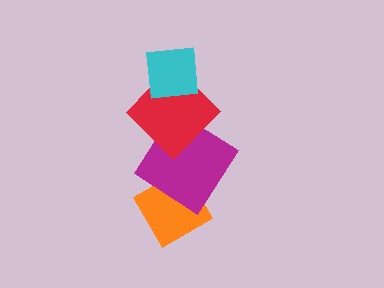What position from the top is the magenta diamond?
The magenta diamond is 3rd from the top.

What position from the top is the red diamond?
The red diamond is 2nd from the top.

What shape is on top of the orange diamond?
The magenta diamond is on top of the orange diamond.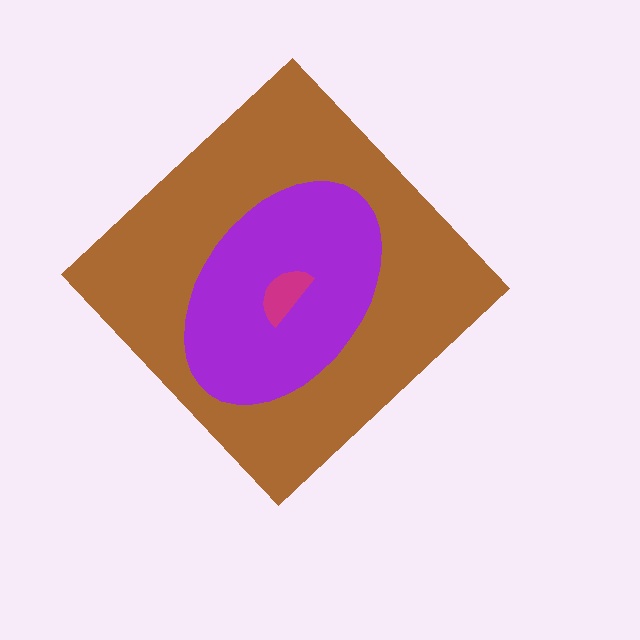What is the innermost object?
The magenta semicircle.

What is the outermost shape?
The brown diamond.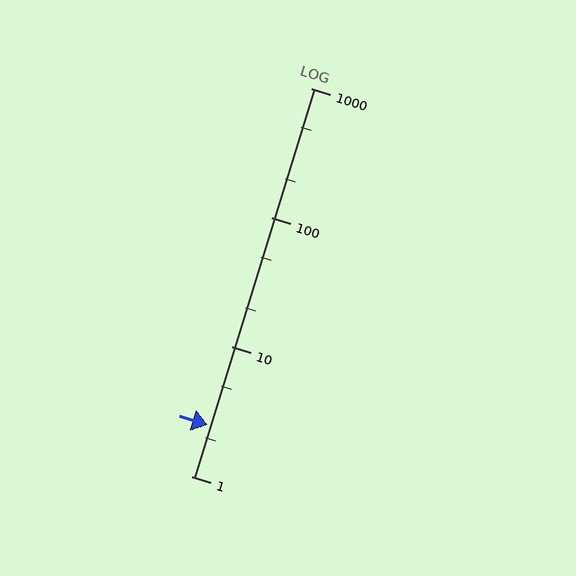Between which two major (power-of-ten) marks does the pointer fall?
The pointer is between 1 and 10.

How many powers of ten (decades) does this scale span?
The scale spans 3 decades, from 1 to 1000.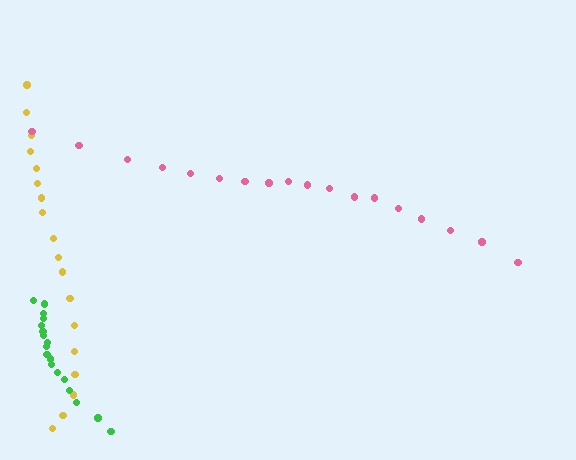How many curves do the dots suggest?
There are 3 distinct paths.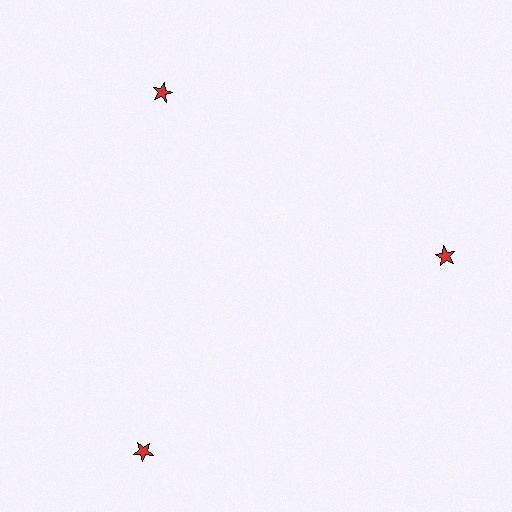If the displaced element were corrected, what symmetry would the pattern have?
It would have 3-fold rotational symmetry — the pattern would map onto itself every 120 degrees.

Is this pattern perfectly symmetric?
No. The 3 red stars are arranged in a ring, but one element near the 7 o'clock position is pushed outward from the center, breaking the 3-fold rotational symmetry.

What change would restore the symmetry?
The symmetry would be restored by moving it inward, back onto the ring so that all 3 stars sit at equal angles and equal distance from the center.